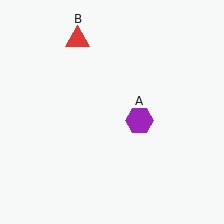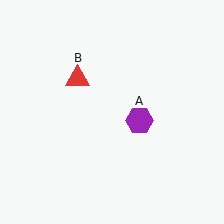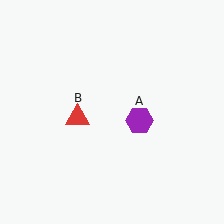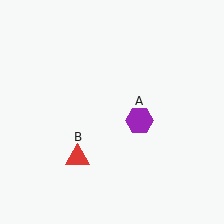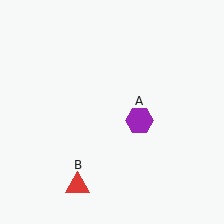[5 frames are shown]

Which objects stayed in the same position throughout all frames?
Purple hexagon (object A) remained stationary.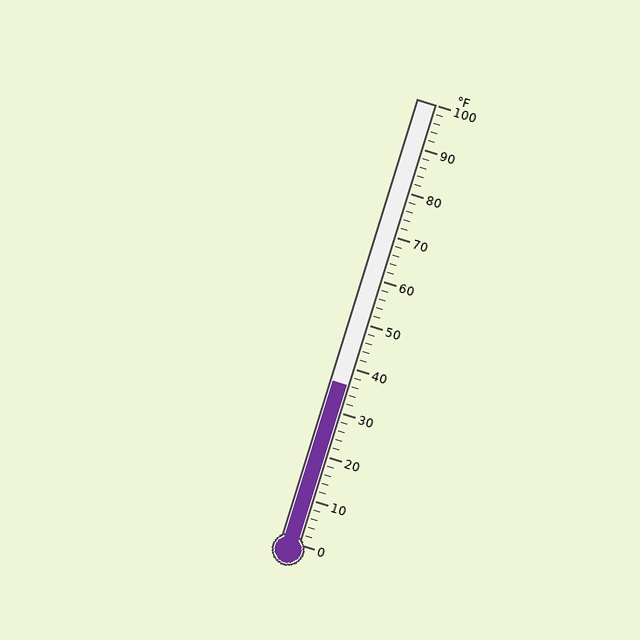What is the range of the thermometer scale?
The thermometer scale ranges from 0°F to 100°F.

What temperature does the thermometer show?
The thermometer shows approximately 36°F.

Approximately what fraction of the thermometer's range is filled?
The thermometer is filled to approximately 35% of its range.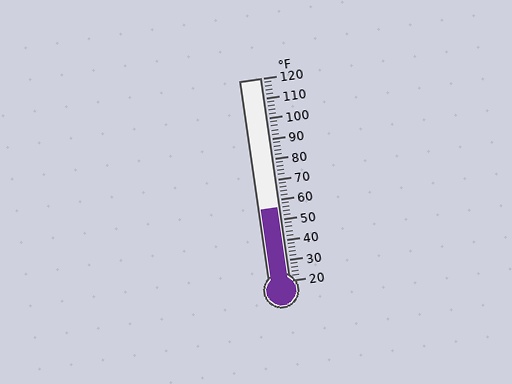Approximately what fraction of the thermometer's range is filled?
The thermometer is filled to approximately 35% of its range.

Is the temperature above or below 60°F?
The temperature is below 60°F.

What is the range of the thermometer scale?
The thermometer scale ranges from 20°F to 120°F.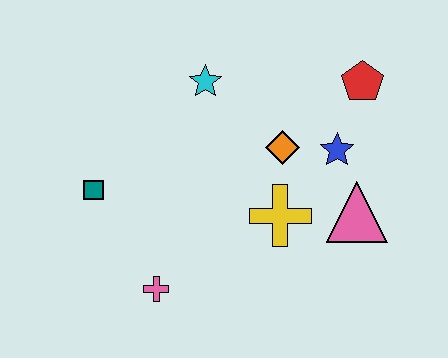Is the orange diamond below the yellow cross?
No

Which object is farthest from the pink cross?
The red pentagon is farthest from the pink cross.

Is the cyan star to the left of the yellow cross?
Yes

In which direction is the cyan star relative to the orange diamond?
The cyan star is to the left of the orange diamond.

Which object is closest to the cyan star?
The orange diamond is closest to the cyan star.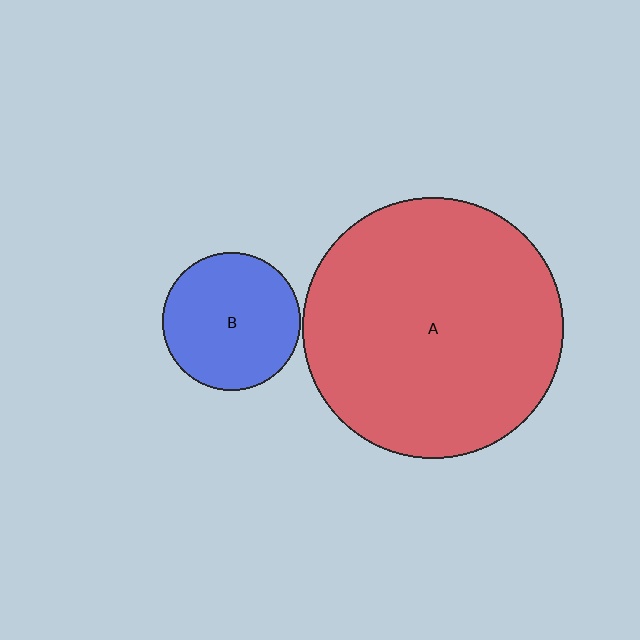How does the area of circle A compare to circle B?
Approximately 3.6 times.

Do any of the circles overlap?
No, none of the circles overlap.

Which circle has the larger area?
Circle A (red).